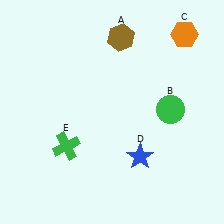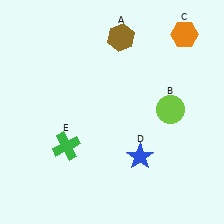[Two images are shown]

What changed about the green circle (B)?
In Image 1, B is green. In Image 2, it changed to lime.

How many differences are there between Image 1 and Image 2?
There is 1 difference between the two images.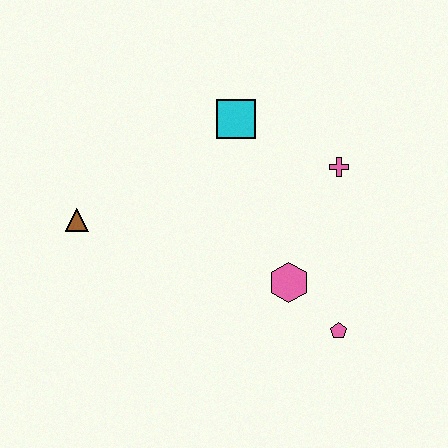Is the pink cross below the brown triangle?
No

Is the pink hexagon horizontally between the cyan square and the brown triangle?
No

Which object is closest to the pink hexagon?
The pink pentagon is closest to the pink hexagon.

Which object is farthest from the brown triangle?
The pink pentagon is farthest from the brown triangle.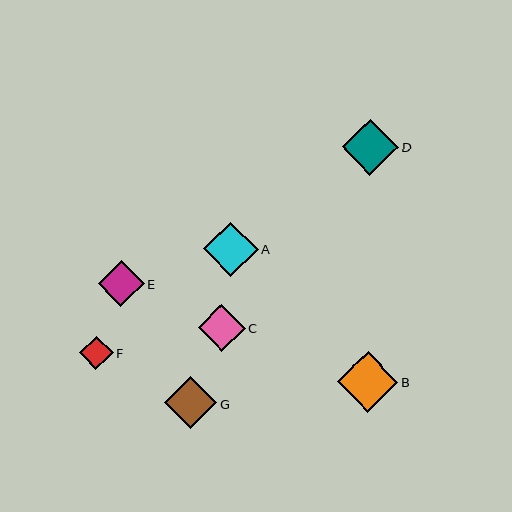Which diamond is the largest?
Diamond B is the largest with a size of approximately 61 pixels.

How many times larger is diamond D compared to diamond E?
Diamond D is approximately 1.2 times the size of diamond E.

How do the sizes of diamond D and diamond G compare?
Diamond D and diamond G are approximately the same size.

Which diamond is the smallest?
Diamond F is the smallest with a size of approximately 34 pixels.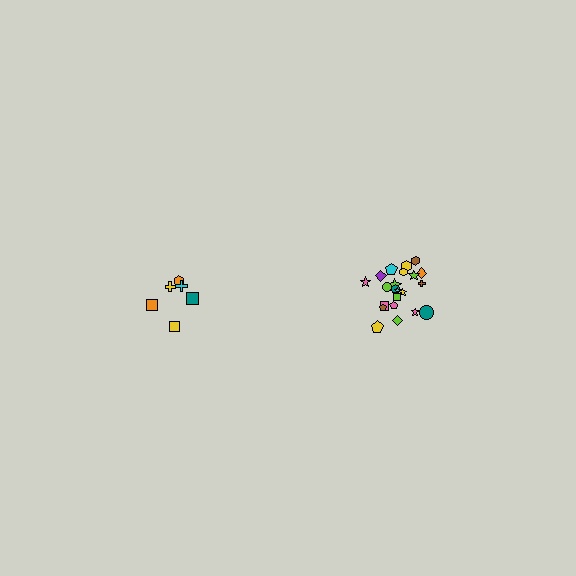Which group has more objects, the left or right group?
The right group.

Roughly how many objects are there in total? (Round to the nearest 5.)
Roughly 30 objects in total.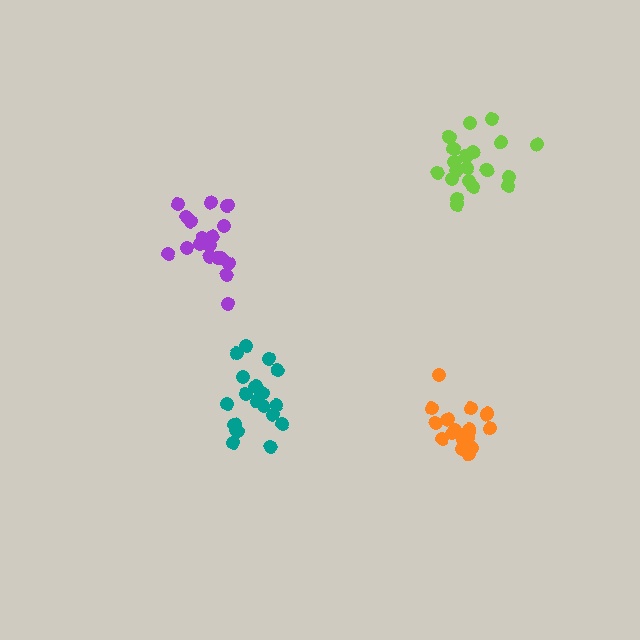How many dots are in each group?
Group 1: 19 dots, Group 2: 20 dots, Group 3: 20 dots, Group 4: 20 dots (79 total).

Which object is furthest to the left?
The purple cluster is leftmost.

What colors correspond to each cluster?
The clusters are colored: purple, orange, teal, lime.